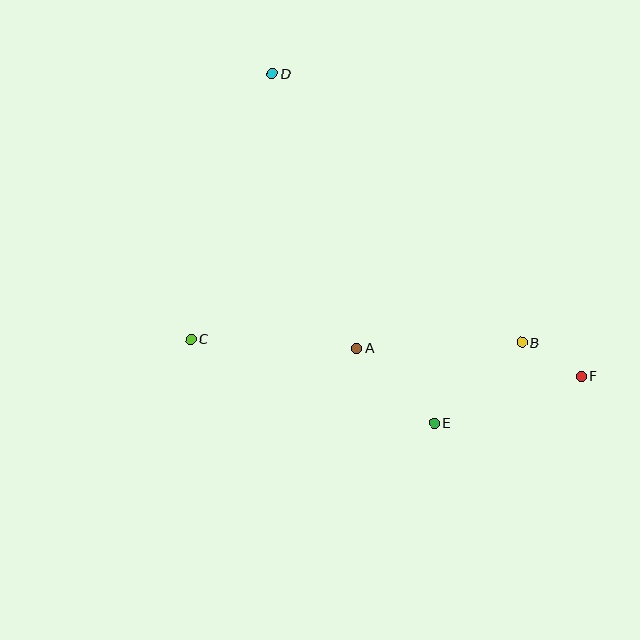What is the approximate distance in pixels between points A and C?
The distance between A and C is approximately 167 pixels.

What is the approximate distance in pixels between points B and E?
The distance between B and E is approximately 119 pixels.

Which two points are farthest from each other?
Points D and F are farthest from each other.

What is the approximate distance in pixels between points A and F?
The distance between A and F is approximately 225 pixels.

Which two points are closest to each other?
Points B and F are closest to each other.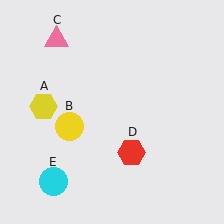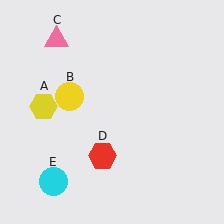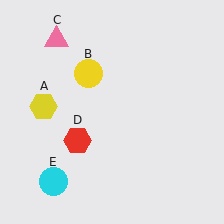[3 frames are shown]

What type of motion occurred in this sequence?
The yellow circle (object B), red hexagon (object D) rotated clockwise around the center of the scene.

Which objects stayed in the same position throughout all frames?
Yellow hexagon (object A) and pink triangle (object C) and cyan circle (object E) remained stationary.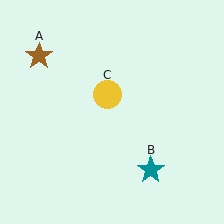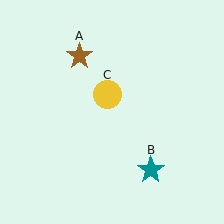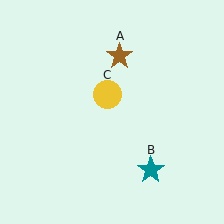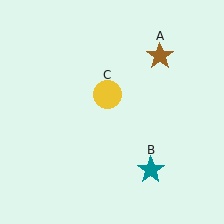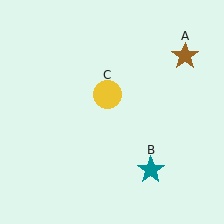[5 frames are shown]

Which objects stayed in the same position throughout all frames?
Teal star (object B) and yellow circle (object C) remained stationary.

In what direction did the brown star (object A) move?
The brown star (object A) moved right.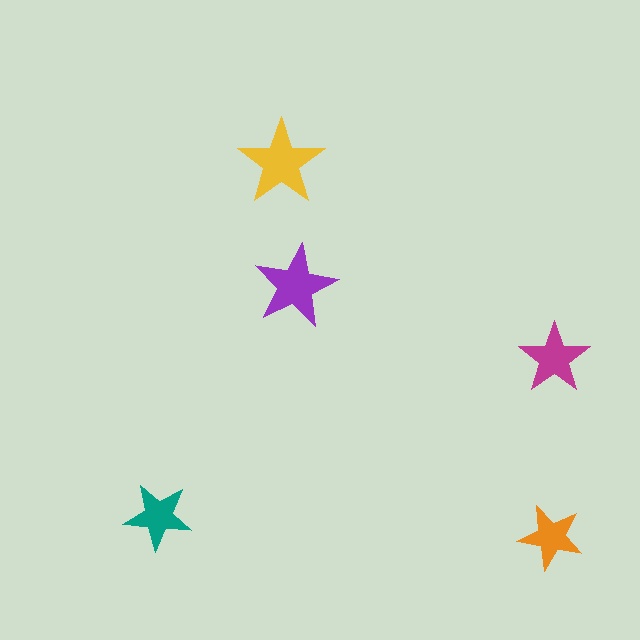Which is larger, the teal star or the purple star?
The purple one.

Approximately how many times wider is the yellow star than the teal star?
About 1.5 times wider.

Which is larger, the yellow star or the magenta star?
The yellow one.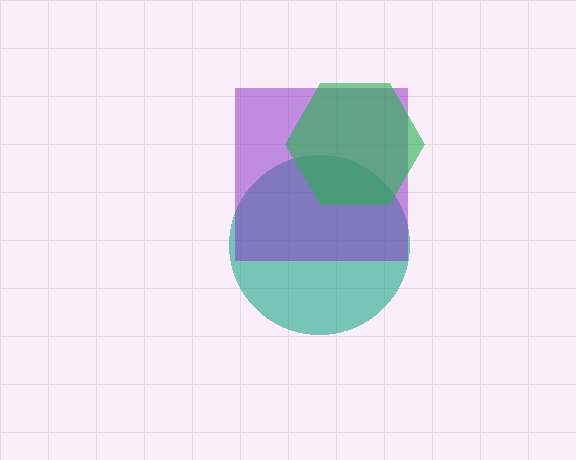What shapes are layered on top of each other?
The layered shapes are: a teal circle, a purple square, a green hexagon.